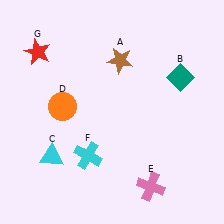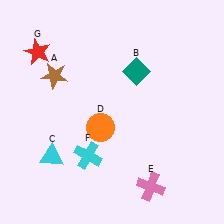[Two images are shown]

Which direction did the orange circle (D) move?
The orange circle (D) moved right.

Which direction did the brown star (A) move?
The brown star (A) moved left.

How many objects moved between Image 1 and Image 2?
3 objects moved between the two images.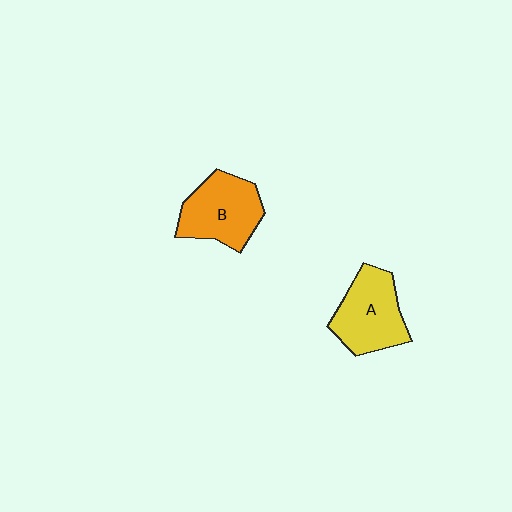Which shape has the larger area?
Shape B (orange).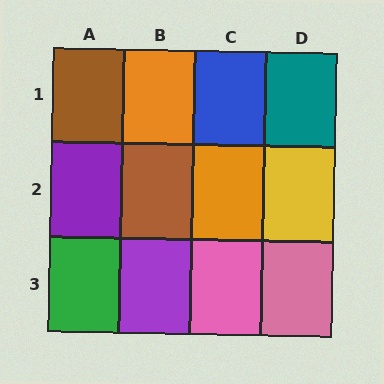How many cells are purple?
2 cells are purple.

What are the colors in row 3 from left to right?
Green, purple, pink, pink.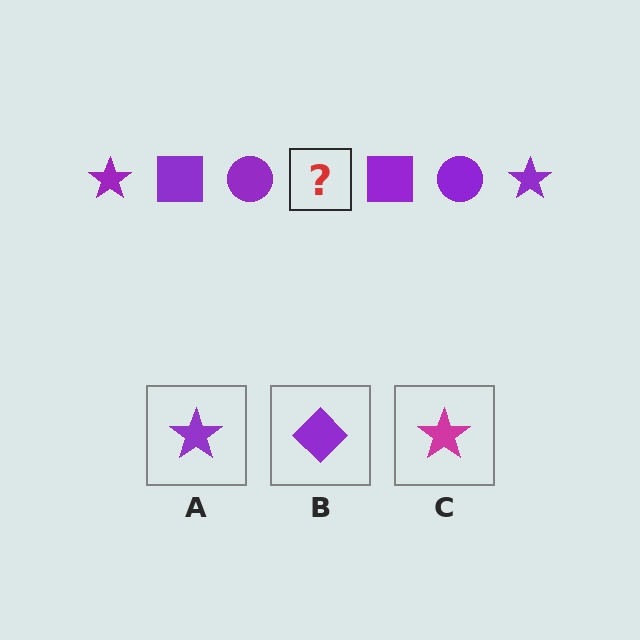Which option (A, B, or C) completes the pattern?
A.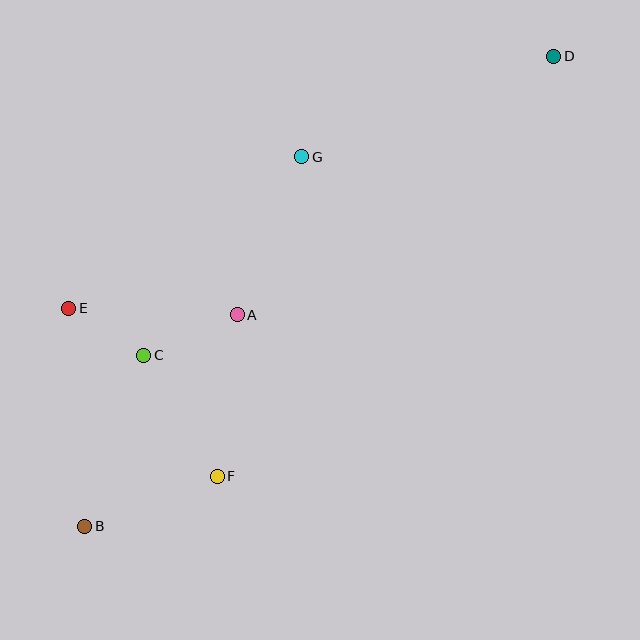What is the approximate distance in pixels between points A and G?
The distance between A and G is approximately 171 pixels.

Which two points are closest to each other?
Points C and E are closest to each other.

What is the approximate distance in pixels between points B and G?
The distance between B and G is approximately 429 pixels.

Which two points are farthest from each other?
Points B and D are farthest from each other.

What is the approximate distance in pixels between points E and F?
The distance between E and F is approximately 224 pixels.